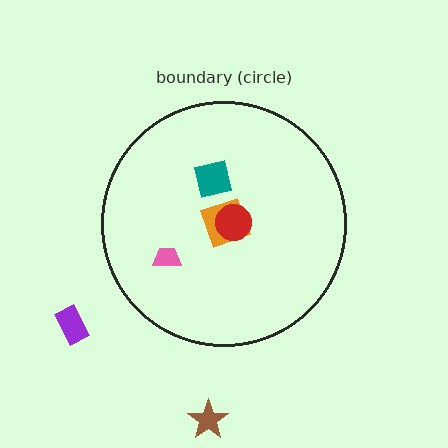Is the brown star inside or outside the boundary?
Outside.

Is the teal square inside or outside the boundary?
Inside.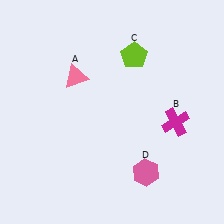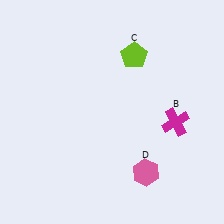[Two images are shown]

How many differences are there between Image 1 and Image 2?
There is 1 difference between the two images.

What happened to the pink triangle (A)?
The pink triangle (A) was removed in Image 2. It was in the top-left area of Image 1.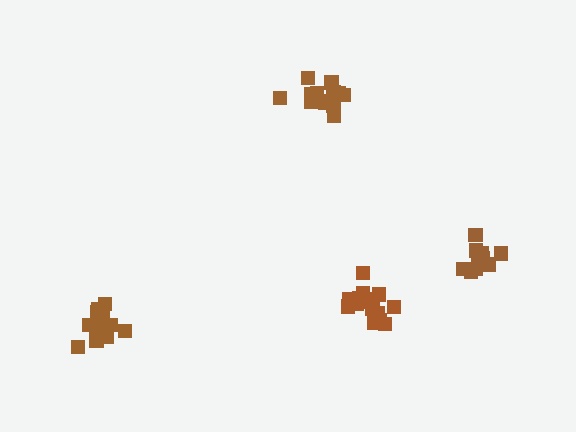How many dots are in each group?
Group 1: 17 dots, Group 2: 11 dots, Group 3: 15 dots, Group 4: 12 dots (55 total).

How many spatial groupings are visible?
There are 4 spatial groupings.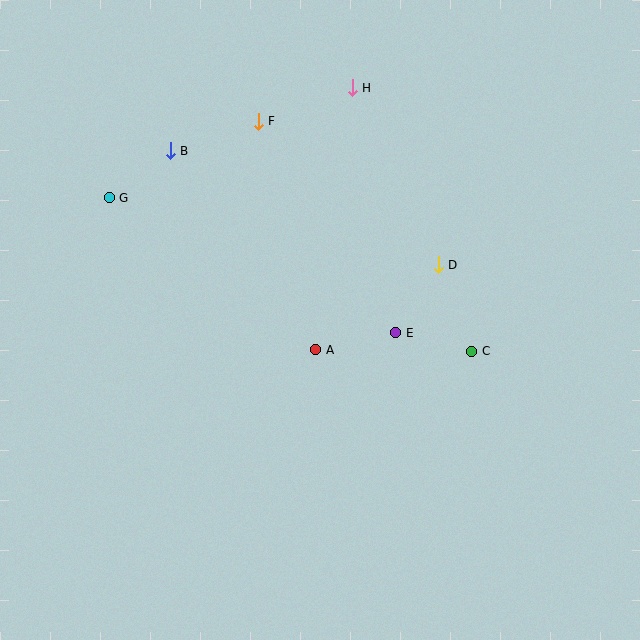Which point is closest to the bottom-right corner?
Point C is closest to the bottom-right corner.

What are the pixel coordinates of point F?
Point F is at (258, 121).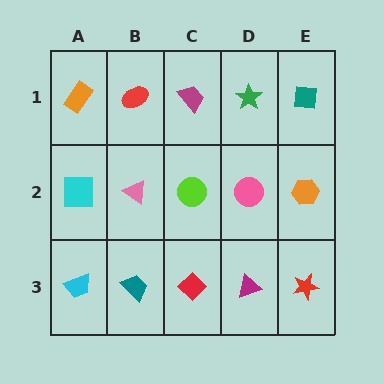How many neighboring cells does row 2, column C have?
4.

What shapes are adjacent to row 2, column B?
A red ellipse (row 1, column B), a teal trapezoid (row 3, column B), a cyan square (row 2, column A), a lime circle (row 2, column C).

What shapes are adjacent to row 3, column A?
A cyan square (row 2, column A), a teal trapezoid (row 3, column B).